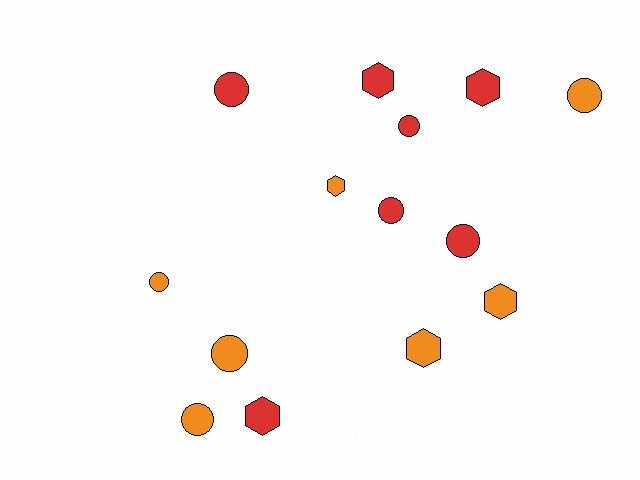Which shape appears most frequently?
Circle, with 8 objects.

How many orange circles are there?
There are 4 orange circles.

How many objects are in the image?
There are 14 objects.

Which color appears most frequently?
Orange, with 7 objects.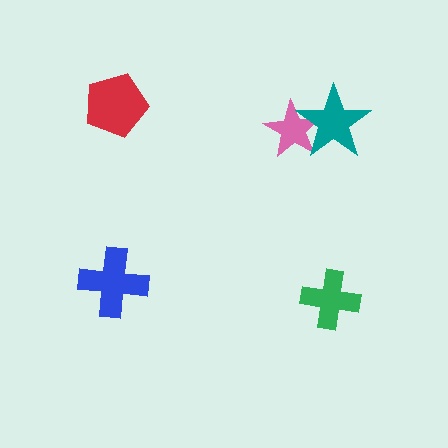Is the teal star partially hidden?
No, no other shape covers it.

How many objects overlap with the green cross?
0 objects overlap with the green cross.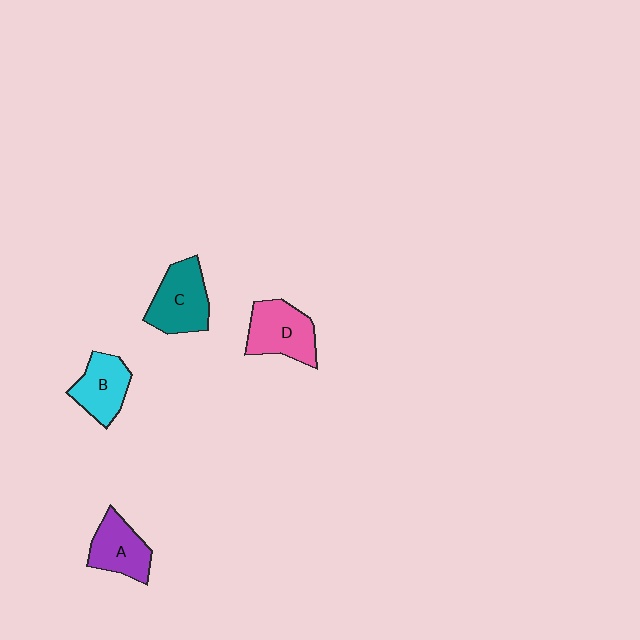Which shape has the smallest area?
Shape B (cyan).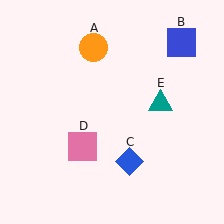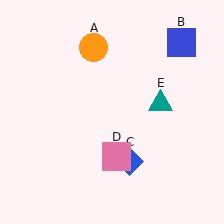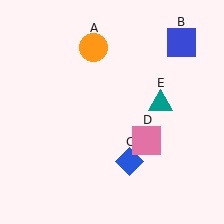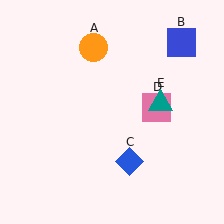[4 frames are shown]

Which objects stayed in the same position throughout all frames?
Orange circle (object A) and blue square (object B) and blue diamond (object C) and teal triangle (object E) remained stationary.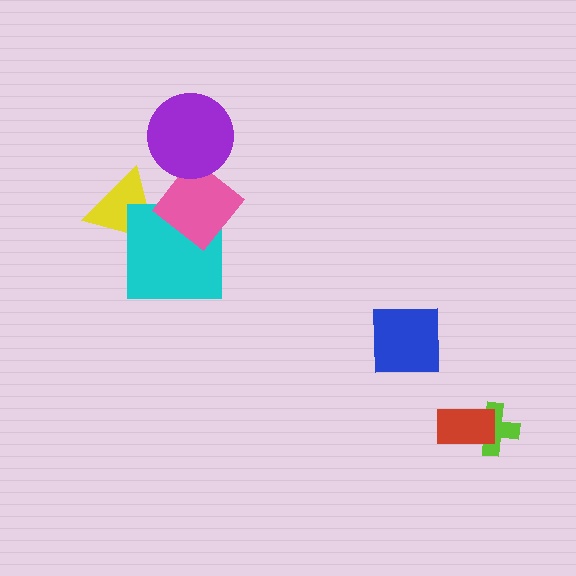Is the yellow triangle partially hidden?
Yes, it is partially covered by another shape.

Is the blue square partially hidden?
No, no other shape covers it.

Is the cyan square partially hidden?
Yes, it is partially covered by another shape.